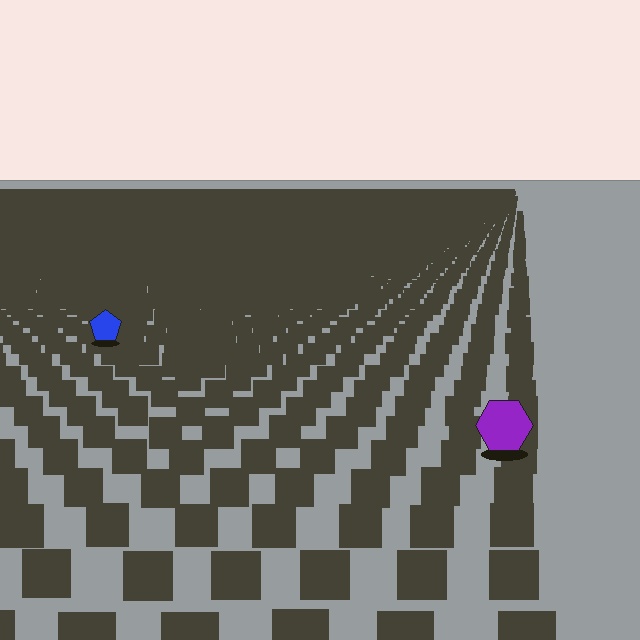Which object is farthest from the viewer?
The blue pentagon is farthest from the viewer. It appears smaller and the ground texture around it is denser.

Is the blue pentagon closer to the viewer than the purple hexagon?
No. The purple hexagon is closer — you can tell from the texture gradient: the ground texture is coarser near it.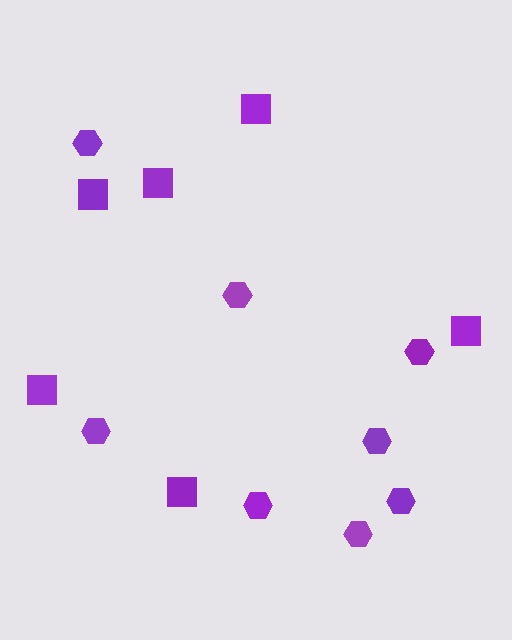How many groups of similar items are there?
There are 2 groups: one group of hexagons (8) and one group of squares (6).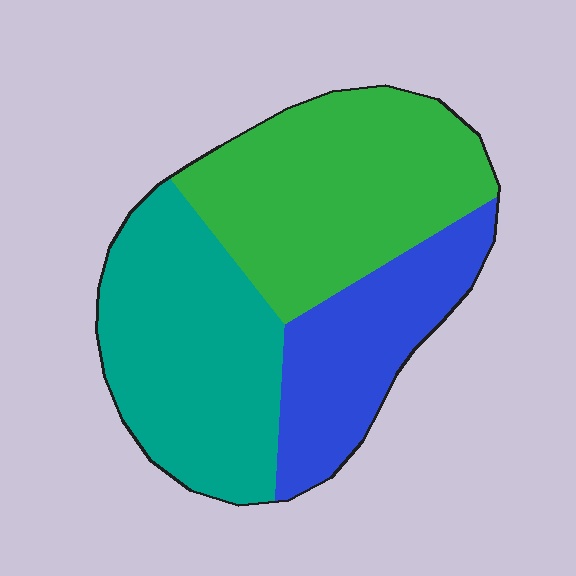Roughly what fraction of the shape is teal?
Teal covers around 35% of the shape.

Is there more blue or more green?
Green.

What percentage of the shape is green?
Green covers 39% of the shape.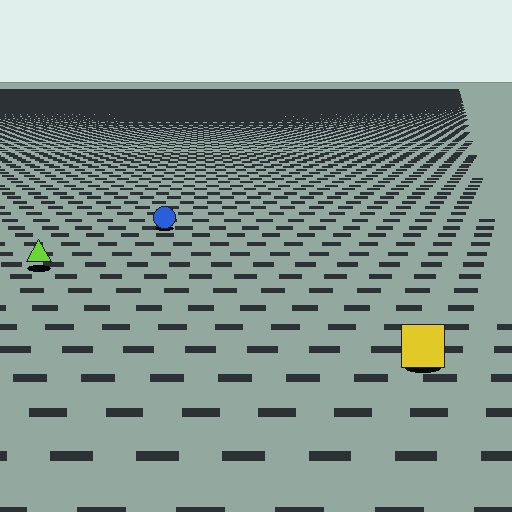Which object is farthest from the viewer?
The blue circle is farthest from the viewer. It appears smaller and the ground texture around it is denser.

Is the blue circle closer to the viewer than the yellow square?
No. The yellow square is closer — you can tell from the texture gradient: the ground texture is coarser near it.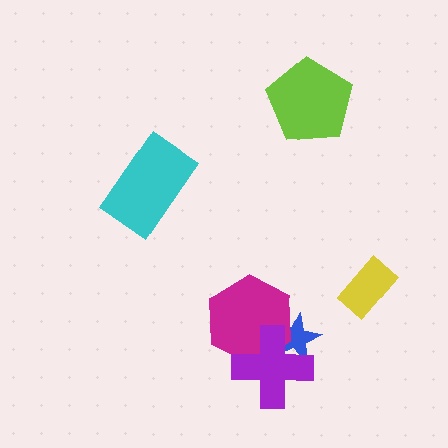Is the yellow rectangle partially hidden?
No, no other shape covers it.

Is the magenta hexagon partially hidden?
Yes, it is partially covered by another shape.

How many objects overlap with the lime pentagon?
0 objects overlap with the lime pentagon.